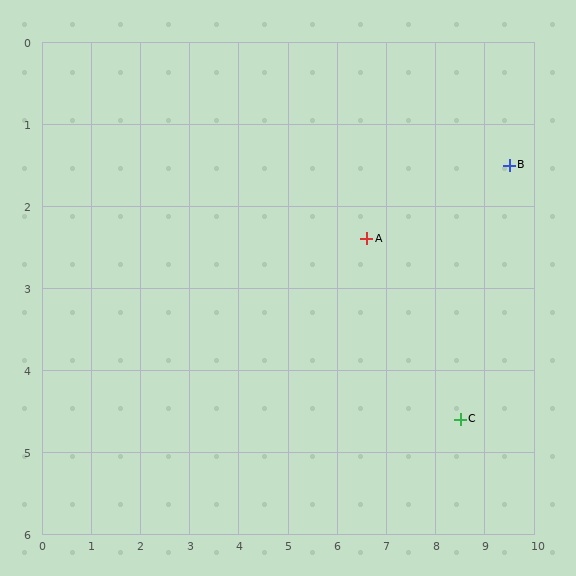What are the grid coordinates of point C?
Point C is at approximately (8.5, 4.6).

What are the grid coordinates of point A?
Point A is at approximately (6.6, 2.4).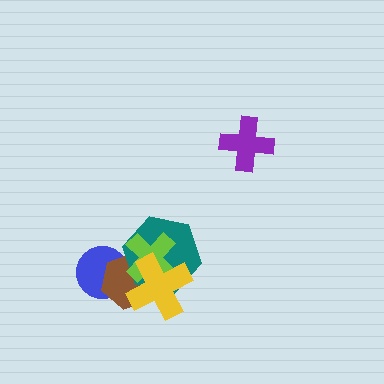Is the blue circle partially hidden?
Yes, it is partially covered by another shape.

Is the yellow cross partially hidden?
No, no other shape covers it.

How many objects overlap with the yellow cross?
3 objects overlap with the yellow cross.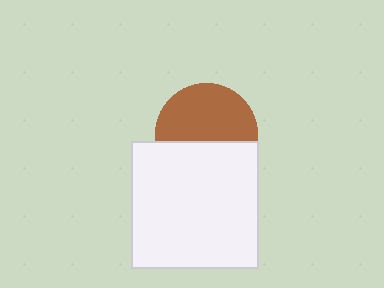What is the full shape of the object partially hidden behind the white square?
The partially hidden object is a brown circle.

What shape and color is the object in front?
The object in front is a white square.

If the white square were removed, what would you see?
You would see the complete brown circle.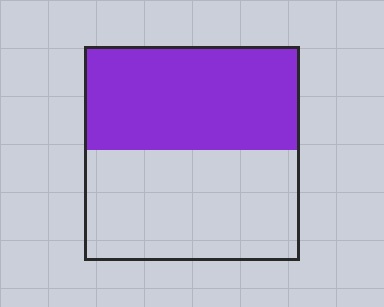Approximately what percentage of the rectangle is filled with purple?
Approximately 50%.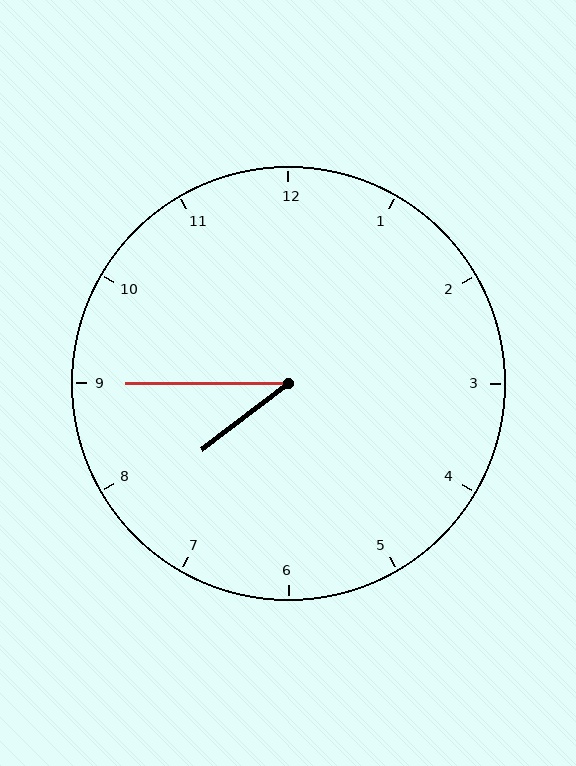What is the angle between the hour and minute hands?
Approximately 38 degrees.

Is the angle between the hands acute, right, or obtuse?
It is acute.